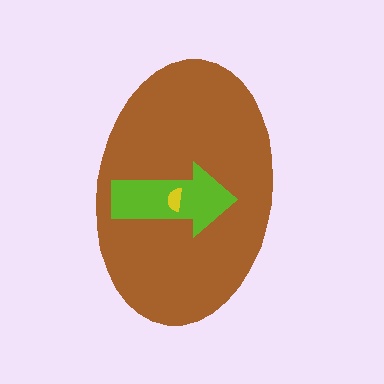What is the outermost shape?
The brown ellipse.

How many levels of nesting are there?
3.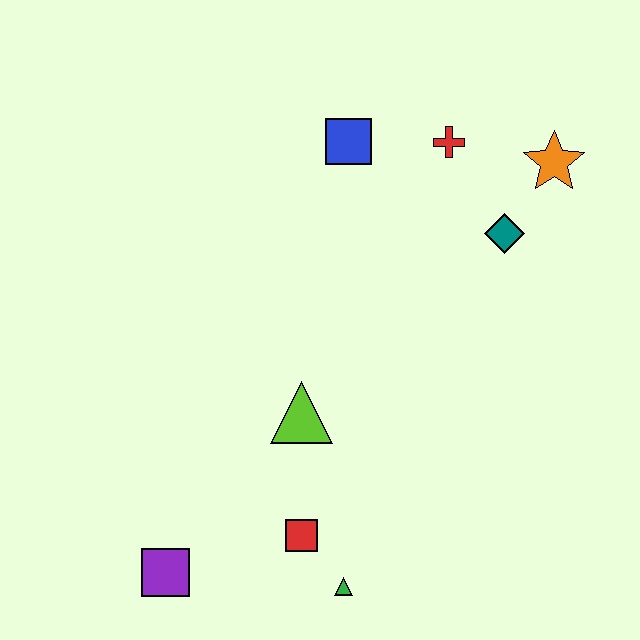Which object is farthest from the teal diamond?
The purple square is farthest from the teal diamond.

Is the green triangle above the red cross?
No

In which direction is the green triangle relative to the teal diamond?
The green triangle is below the teal diamond.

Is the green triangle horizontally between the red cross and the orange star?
No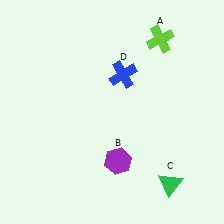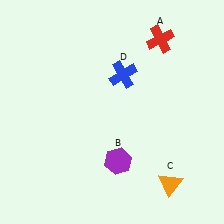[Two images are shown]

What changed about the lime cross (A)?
In Image 1, A is lime. In Image 2, it changed to red.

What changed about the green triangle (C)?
In Image 1, C is green. In Image 2, it changed to orange.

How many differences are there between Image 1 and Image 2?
There are 2 differences between the two images.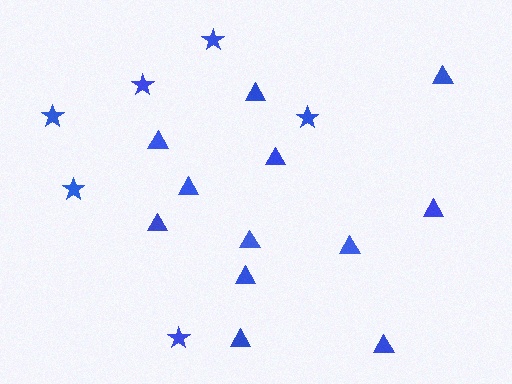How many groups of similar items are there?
There are 2 groups: one group of triangles (12) and one group of stars (6).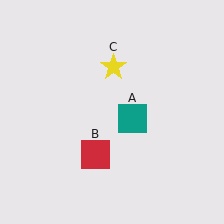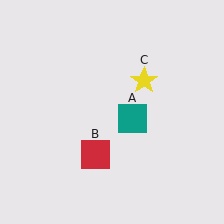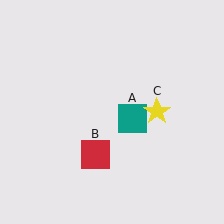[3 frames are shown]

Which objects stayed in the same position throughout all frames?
Teal square (object A) and red square (object B) remained stationary.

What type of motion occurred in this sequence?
The yellow star (object C) rotated clockwise around the center of the scene.